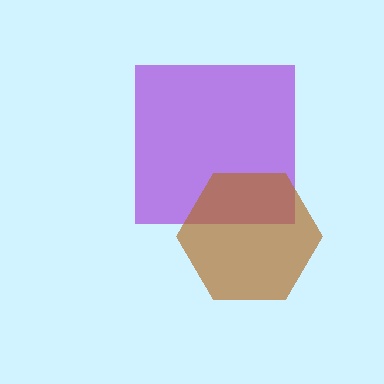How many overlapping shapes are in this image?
There are 2 overlapping shapes in the image.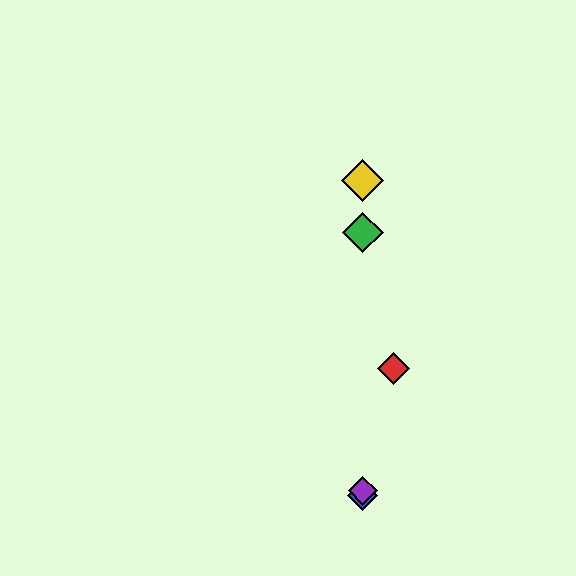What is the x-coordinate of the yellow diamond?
The yellow diamond is at x≈363.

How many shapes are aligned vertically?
4 shapes (the blue diamond, the green diamond, the yellow diamond, the purple diamond) are aligned vertically.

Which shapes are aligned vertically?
The blue diamond, the green diamond, the yellow diamond, the purple diamond are aligned vertically.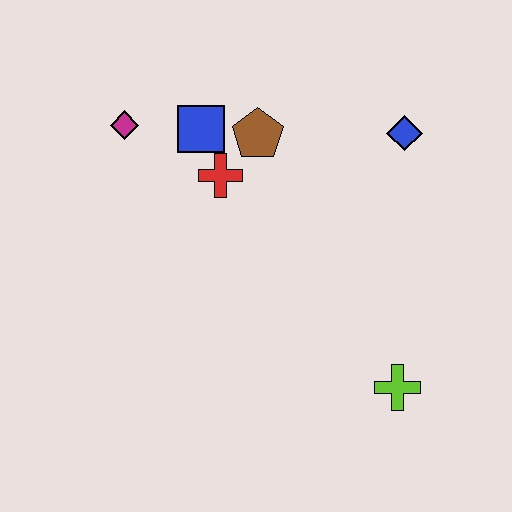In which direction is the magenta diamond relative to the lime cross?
The magenta diamond is to the left of the lime cross.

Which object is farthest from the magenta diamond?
The lime cross is farthest from the magenta diamond.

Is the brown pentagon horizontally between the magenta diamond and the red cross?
No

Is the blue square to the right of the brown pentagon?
No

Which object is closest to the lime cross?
The blue diamond is closest to the lime cross.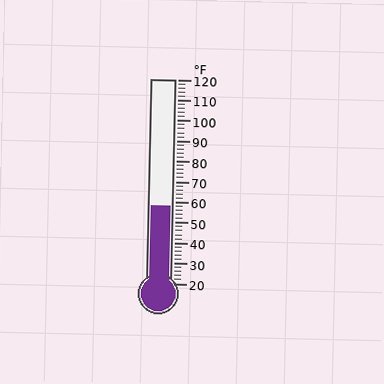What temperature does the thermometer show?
The thermometer shows approximately 58°F.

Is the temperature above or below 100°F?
The temperature is below 100°F.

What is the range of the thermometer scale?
The thermometer scale ranges from 20°F to 120°F.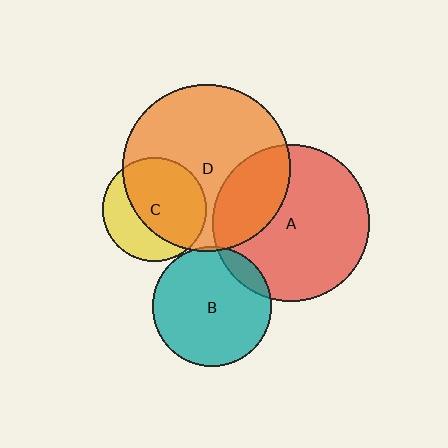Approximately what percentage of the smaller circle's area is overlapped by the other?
Approximately 10%.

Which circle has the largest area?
Circle D (orange).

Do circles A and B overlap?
Yes.